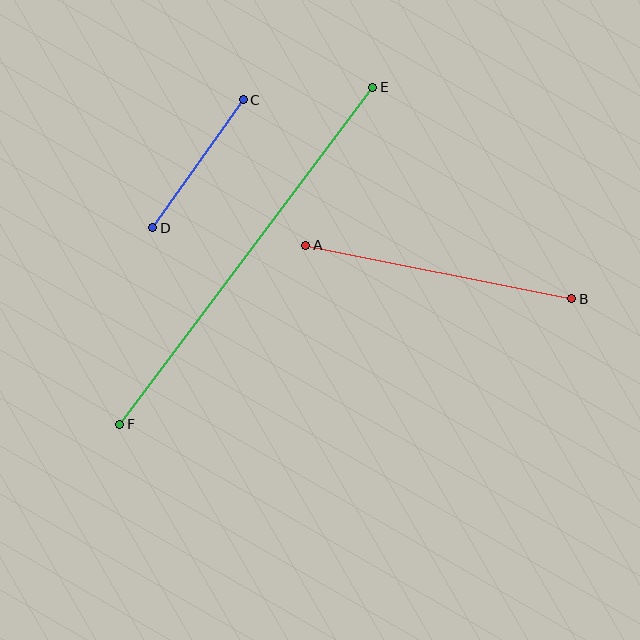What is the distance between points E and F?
The distance is approximately 422 pixels.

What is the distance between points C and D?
The distance is approximately 157 pixels.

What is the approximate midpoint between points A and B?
The midpoint is at approximately (439, 272) pixels.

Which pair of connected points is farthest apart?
Points E and F are farthest apart.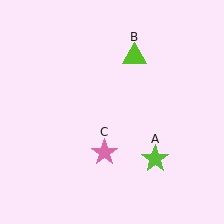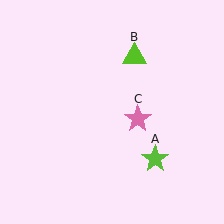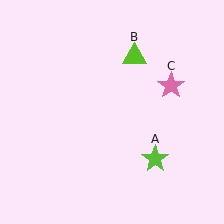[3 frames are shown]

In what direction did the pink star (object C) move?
The pink star (object C) moved up and to the right.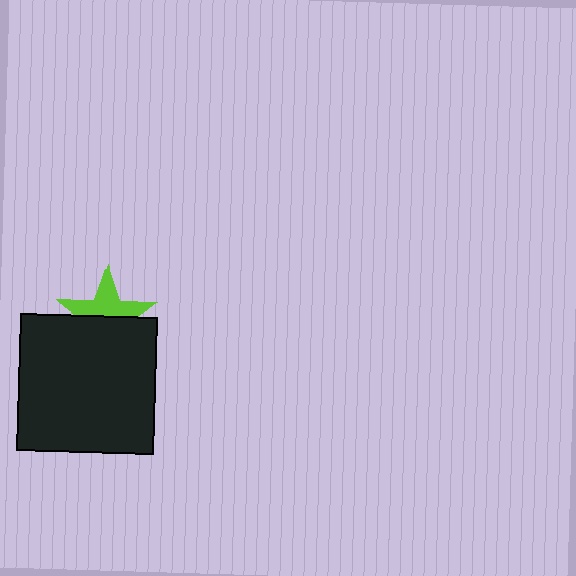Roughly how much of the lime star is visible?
About half of it is visible (roughly 52%).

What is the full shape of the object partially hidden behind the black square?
The partially hidden object is a lime star.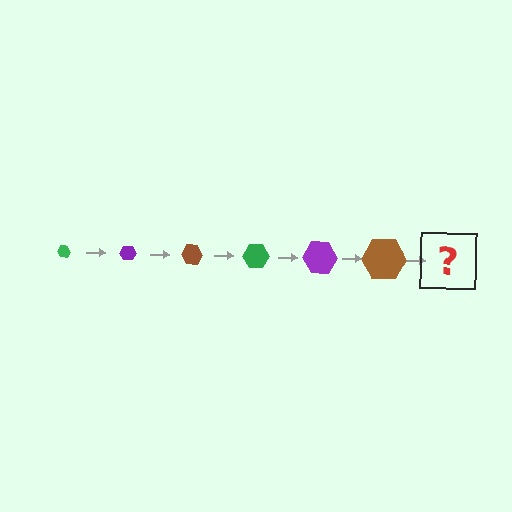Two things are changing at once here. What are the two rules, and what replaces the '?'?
The two rules are that the hexagon grows larger each step and the color cycles through green, purple, and brown. The '?' should be a green hexagon, larger than the previous one.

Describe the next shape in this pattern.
It should be a green hexagon, larger than the previous one.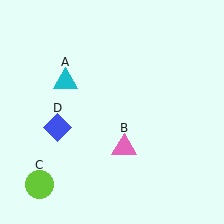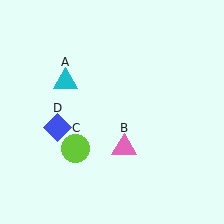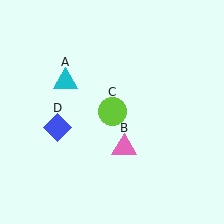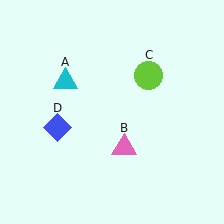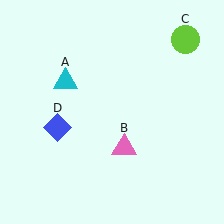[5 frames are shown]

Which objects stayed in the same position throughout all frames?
Cyan triangle (object A) and pink triangle (object B) and blue diamond (object D) remained stationary.